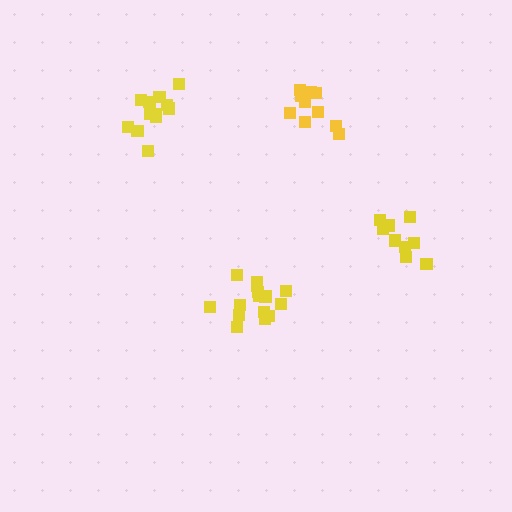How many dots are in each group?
Group 1: 10 dots, Group 2: 9 dots, Group 3: 12 dots, Group 4: 15 dots (46 total).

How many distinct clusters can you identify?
There are 4 distinct clusters.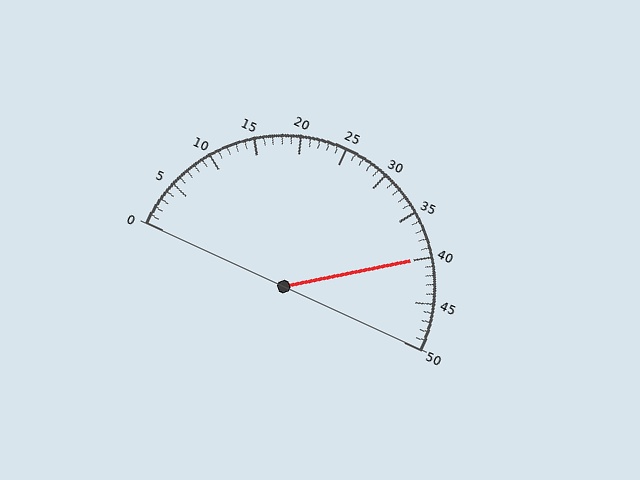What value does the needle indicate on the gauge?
The needle indicates approximately 40.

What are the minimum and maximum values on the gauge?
The gauge ranges from 0 to 50.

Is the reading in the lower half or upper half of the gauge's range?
The reading is in the upper half of the range (0 to 50).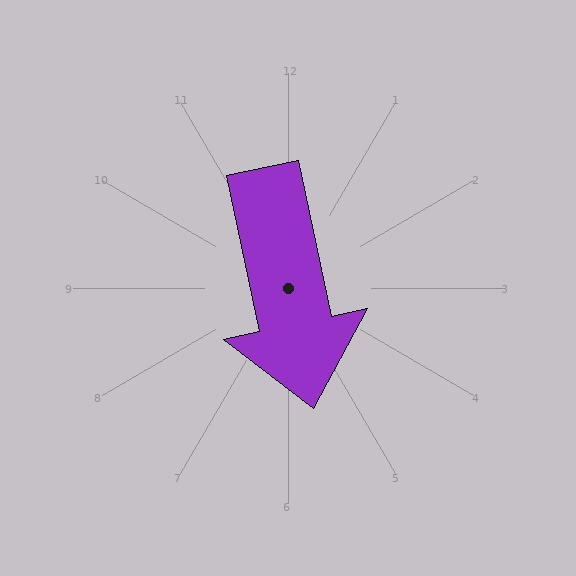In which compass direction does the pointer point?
South.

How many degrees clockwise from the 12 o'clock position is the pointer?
Approximately 168 degrees.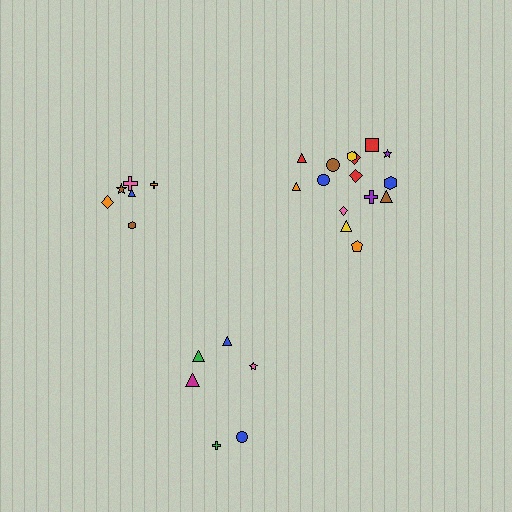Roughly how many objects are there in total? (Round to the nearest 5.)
Roughly 25 objects in total.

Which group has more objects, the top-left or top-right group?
The top-right group.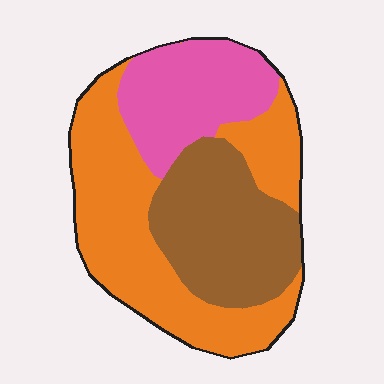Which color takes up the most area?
Orange, at roughly 45%.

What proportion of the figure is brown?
Brown covers about 30% of the figure.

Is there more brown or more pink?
Brown.